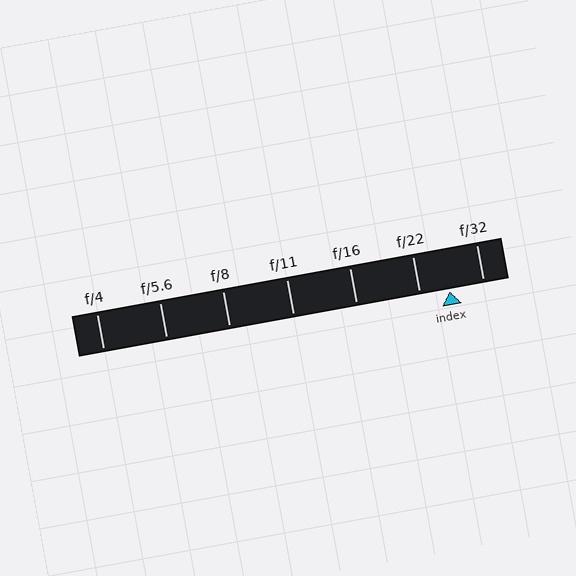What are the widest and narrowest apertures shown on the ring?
The widest aperture shown is f/4 and the narrowest is f/32.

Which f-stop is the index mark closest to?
The index mark is closest to f/22.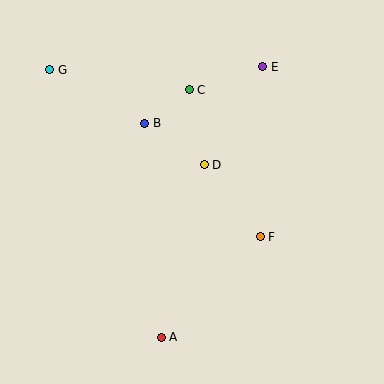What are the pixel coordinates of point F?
Point F is at (260, 237).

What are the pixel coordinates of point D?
Point D is at (204, 165).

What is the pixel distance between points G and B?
The distance between G and B is 109 pixels.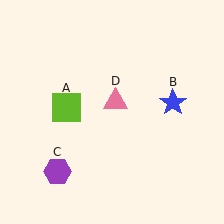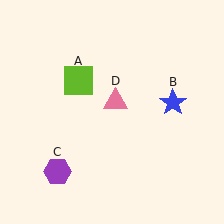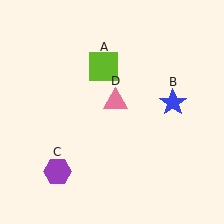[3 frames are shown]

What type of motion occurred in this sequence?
The lime square (object A) rotated clockwise around the center of the scene.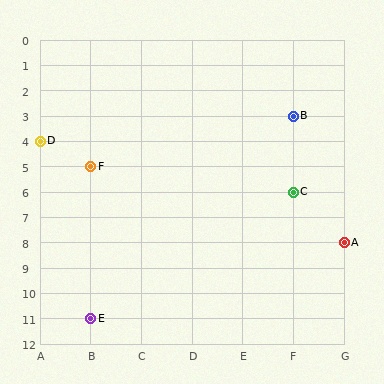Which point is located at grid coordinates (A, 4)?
Point D is at (A, 4).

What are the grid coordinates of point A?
Point A is at grid coordinates (G, 8).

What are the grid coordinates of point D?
Point D is at grid coordinates (A, 4).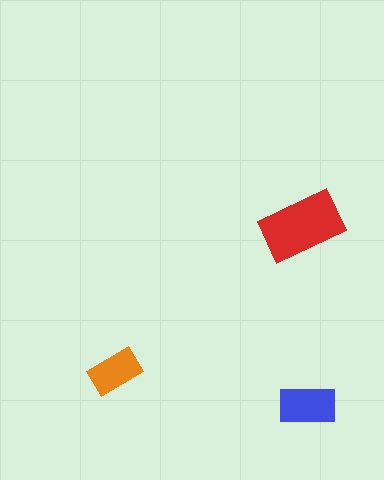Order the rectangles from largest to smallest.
the red one, the blue one, the orange one.